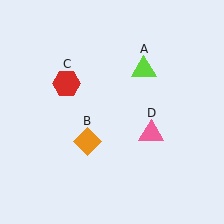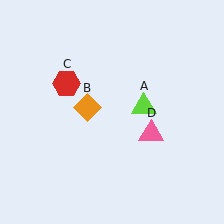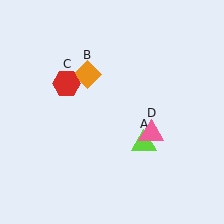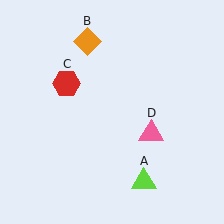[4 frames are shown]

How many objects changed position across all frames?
2 objects changed position: lime triangle (object A), orange diamond (object B).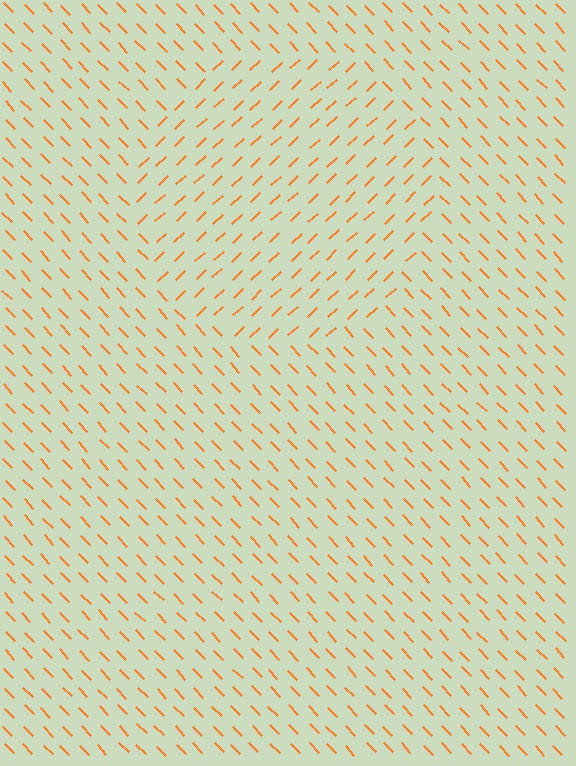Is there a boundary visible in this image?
Yes, there is a texture boundary formed by a change in line orientation.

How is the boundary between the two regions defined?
The boundary is defined purely by a change in line orientation (approximately 90 degrees difference). All lines are the same color and thickness.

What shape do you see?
I see a circle.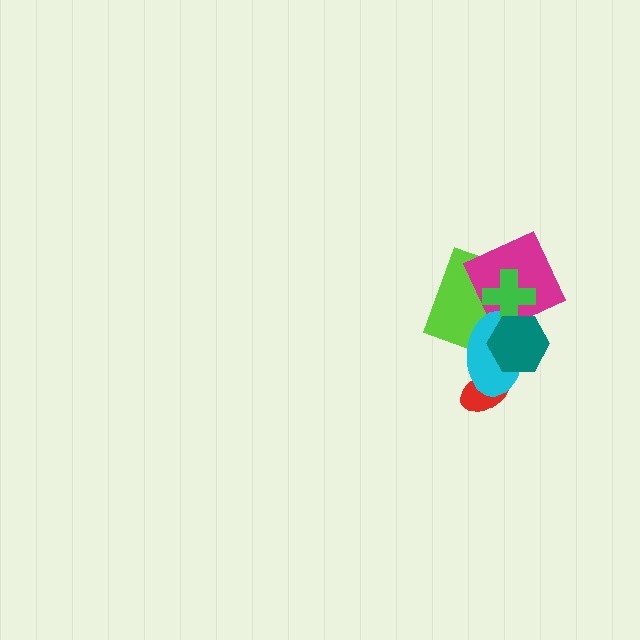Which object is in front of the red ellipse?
The cyan ellipse is in front of the red ellipse.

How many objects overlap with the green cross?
4 objects overlap with the green cross.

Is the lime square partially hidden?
Yes, it is partially covered by another shape.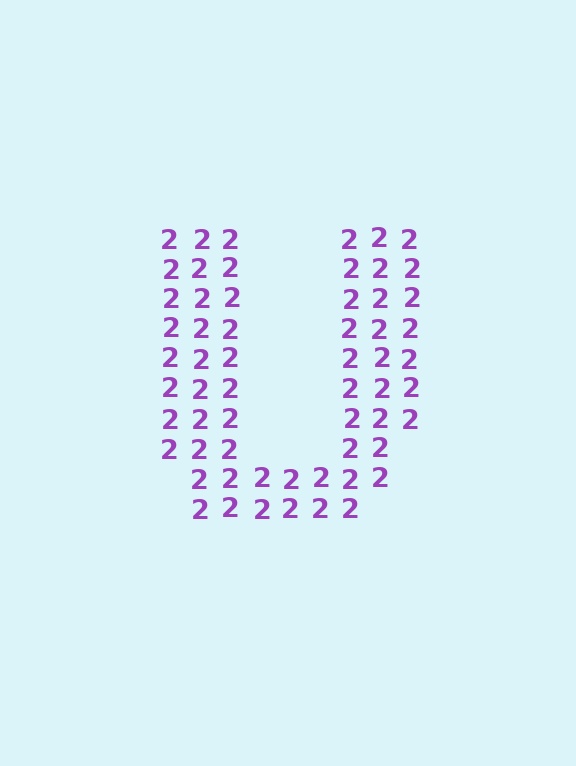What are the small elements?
The small elements are digit 2's.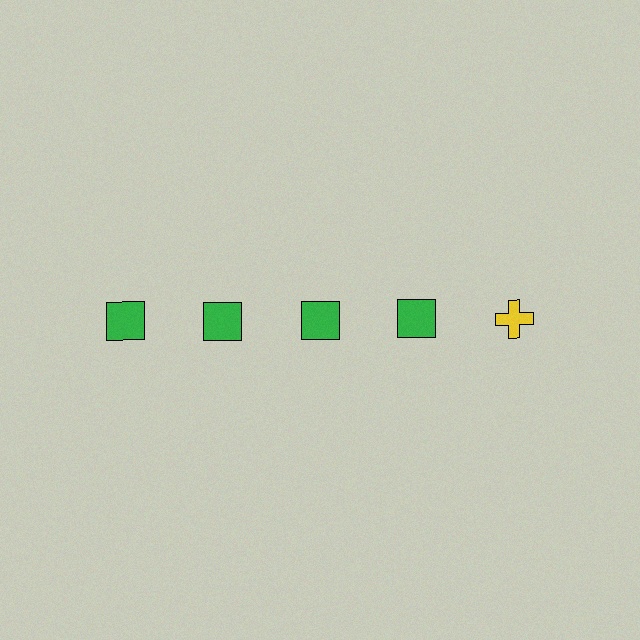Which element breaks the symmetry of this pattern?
The yellow cross in the top row, rightmost column breaks the symmetry. All other shapes are green squares.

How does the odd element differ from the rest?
It differs in both color (yellow instead of green) and shape (cross instead of square).